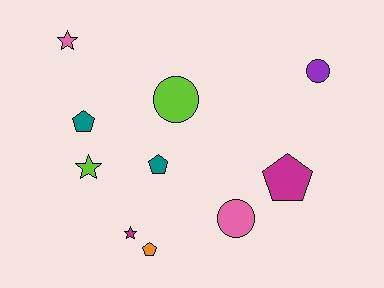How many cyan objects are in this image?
There are no cyan objects.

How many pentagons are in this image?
There are 4 pentagons.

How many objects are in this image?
There are 10 objects.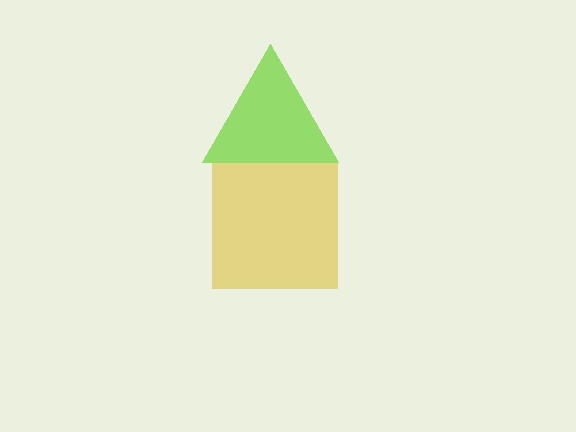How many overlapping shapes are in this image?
There are 2 overlapping shapes in the image.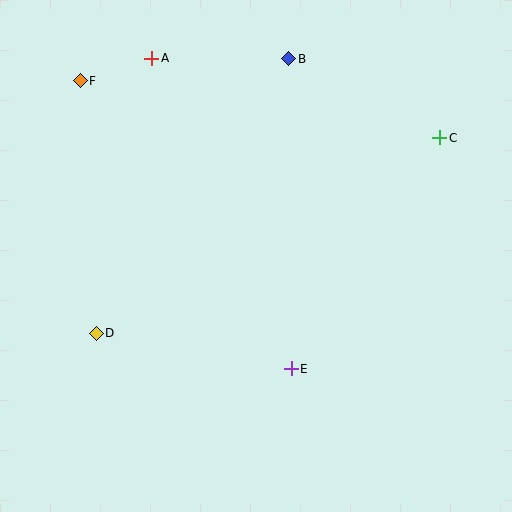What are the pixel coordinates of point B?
Point B is at (289, 59).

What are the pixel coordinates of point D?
Point D is at (96, 333).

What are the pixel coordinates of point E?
Point E is at (291, 369).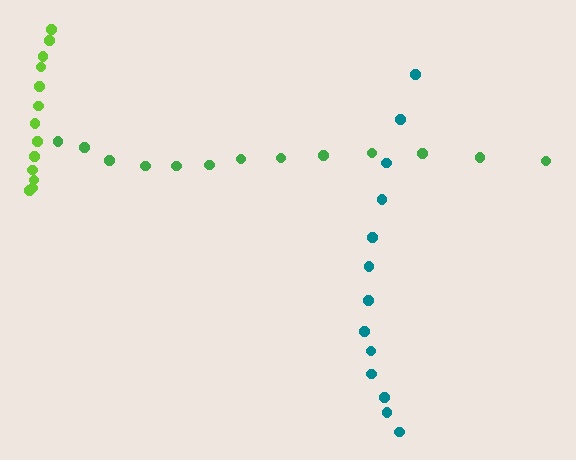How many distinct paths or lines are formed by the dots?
There are 3 distinct paths.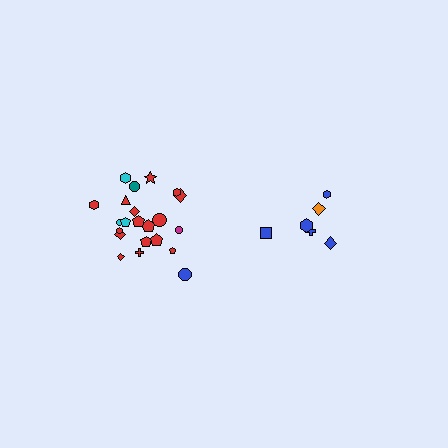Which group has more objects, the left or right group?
The left group.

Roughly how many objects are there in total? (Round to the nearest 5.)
Roughly 30 objects in total.